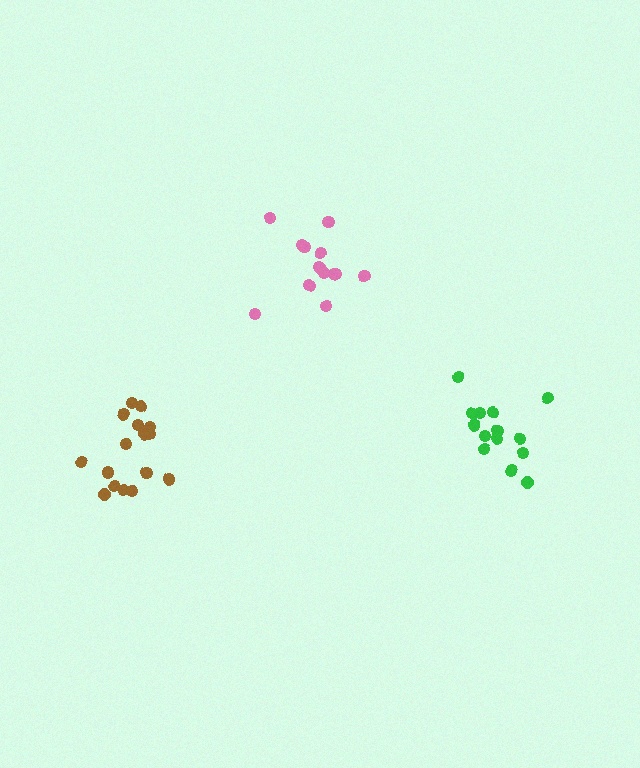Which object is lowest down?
The brown cluster is bottommost.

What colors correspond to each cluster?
The clusters are colored: brown, pink, green.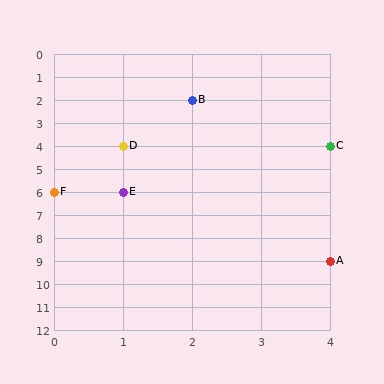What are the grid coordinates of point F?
Point F is at grid coordinates (0, 6).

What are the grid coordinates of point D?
Point D is at grid coordinates (1, 4).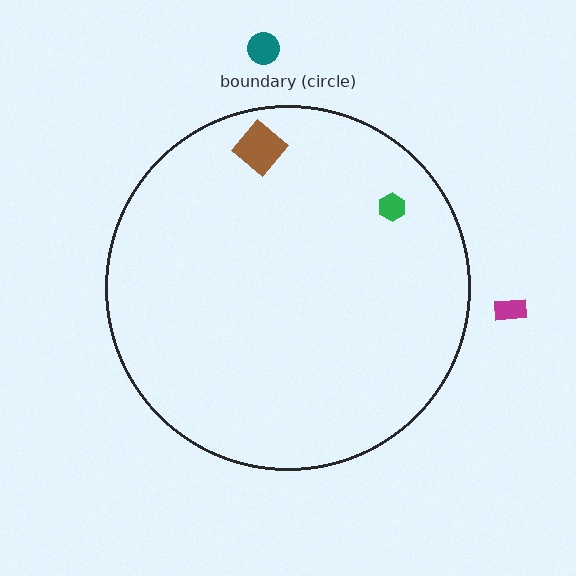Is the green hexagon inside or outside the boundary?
Inside.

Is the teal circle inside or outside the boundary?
Outside.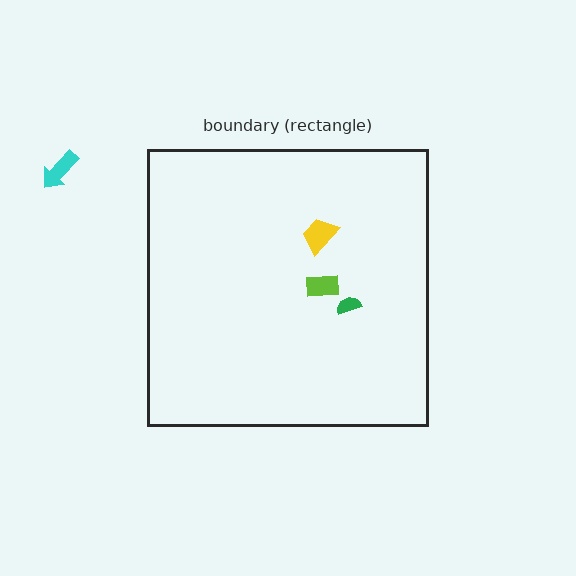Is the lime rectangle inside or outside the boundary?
Inside.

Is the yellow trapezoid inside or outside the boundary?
Inside.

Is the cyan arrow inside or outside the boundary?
Outside.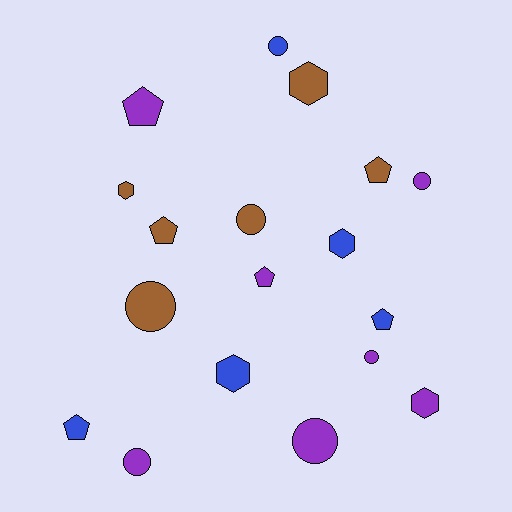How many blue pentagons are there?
There are 2 blue pentagons.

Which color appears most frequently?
Purple, with 7 objects.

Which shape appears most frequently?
Circle, with 7 objects.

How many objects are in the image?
There are 18 objects.